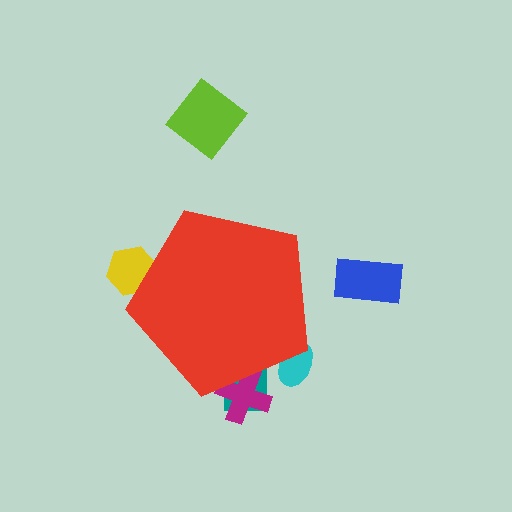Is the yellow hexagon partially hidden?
Yes, the yellow hexagon is partially hidden behind the red pentagon.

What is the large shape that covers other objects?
A red pentagon.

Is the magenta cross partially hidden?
Yes, the magenta cross is partially hidden behind the red pentagon.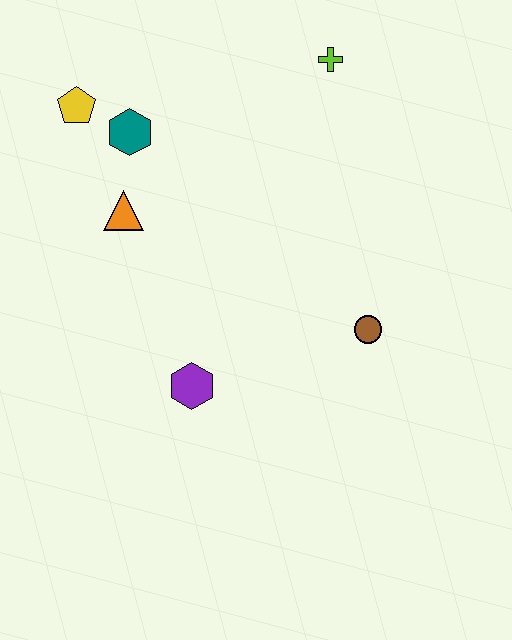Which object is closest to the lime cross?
The teal hexagon is closest to the lime cross.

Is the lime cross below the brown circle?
No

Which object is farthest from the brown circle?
The yellow pentagon is farthest from the brown circle.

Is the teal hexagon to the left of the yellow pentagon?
No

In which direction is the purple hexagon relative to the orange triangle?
The purple hexagon is below the orange triangle.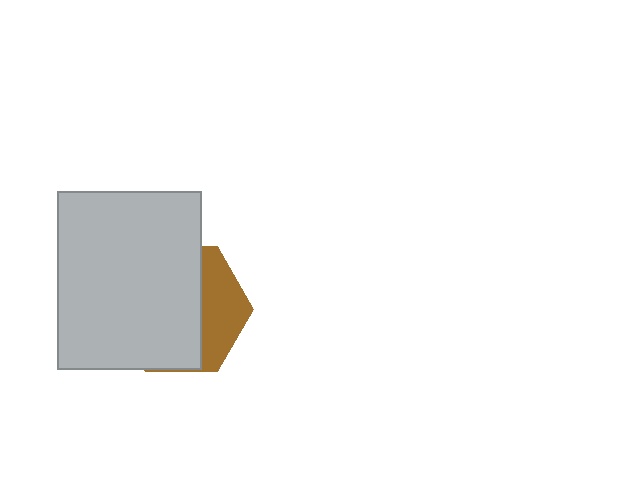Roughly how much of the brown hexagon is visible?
A small part of it is visible (roughly 32%).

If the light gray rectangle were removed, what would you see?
You would see the complete brown hexagon.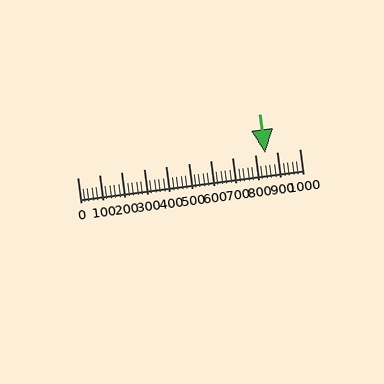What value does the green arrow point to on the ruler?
The green arrow points to approximately 846.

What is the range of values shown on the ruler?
The ruler shows values from 0 to 1000.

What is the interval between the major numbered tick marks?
The major tick marks are spaced 100 units apart.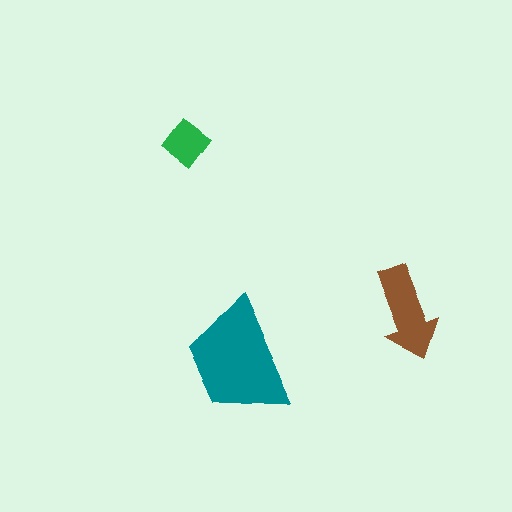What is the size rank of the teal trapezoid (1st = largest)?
1st.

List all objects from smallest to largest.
The green diamond, the brown arrow, the teal trapezoid.